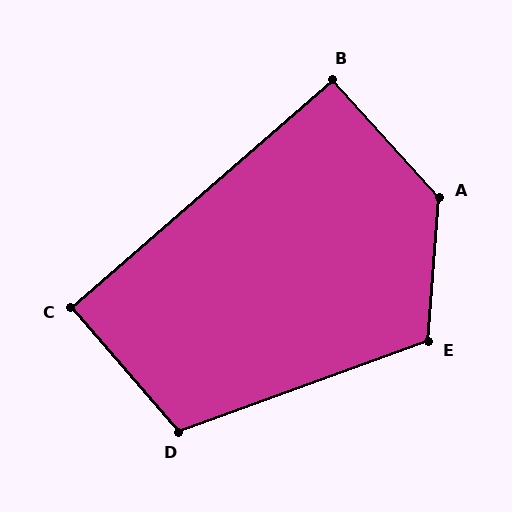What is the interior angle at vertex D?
Approximately 111 degrees (obtuse).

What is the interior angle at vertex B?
Approximately 91 degrees (approximately right).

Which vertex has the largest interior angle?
A, at approximately 134 degrees.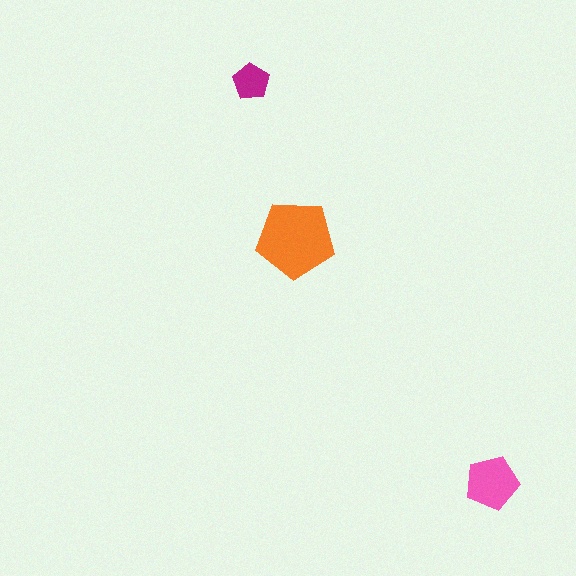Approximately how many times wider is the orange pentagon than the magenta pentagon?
About 2 times wider.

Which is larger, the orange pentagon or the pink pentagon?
The orange one.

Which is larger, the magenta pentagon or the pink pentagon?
The pink one.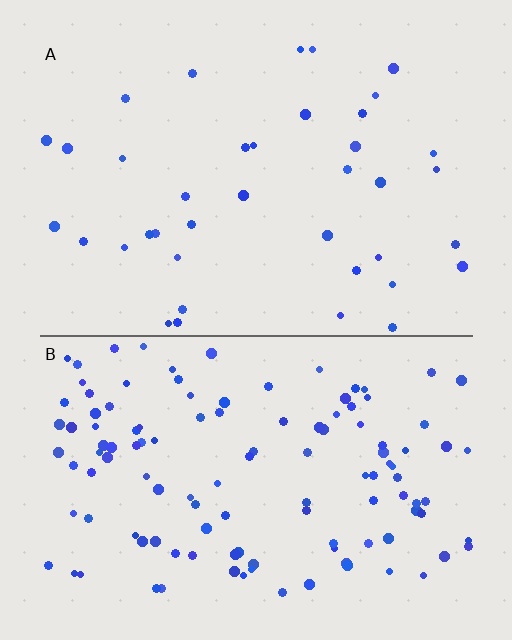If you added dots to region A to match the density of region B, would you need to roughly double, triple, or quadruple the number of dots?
Approximately triple.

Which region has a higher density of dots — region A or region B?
B (the bottom).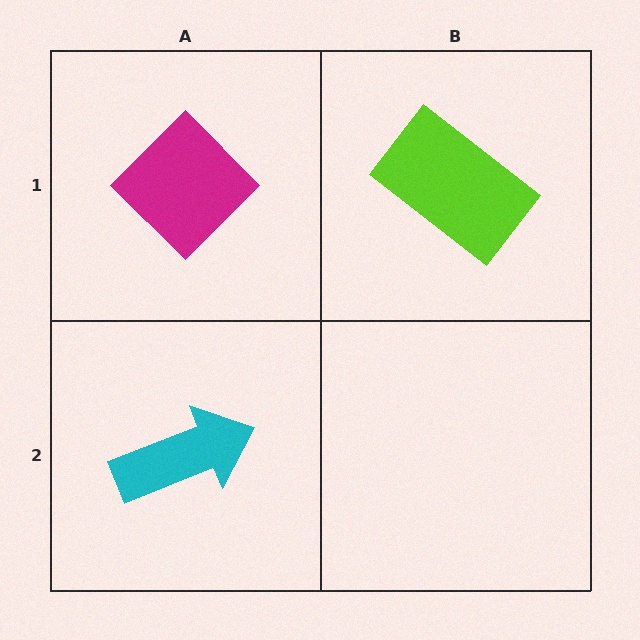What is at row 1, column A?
A magenta diamond.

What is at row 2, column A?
A cyan arrow.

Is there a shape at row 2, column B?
No, that cell is empty.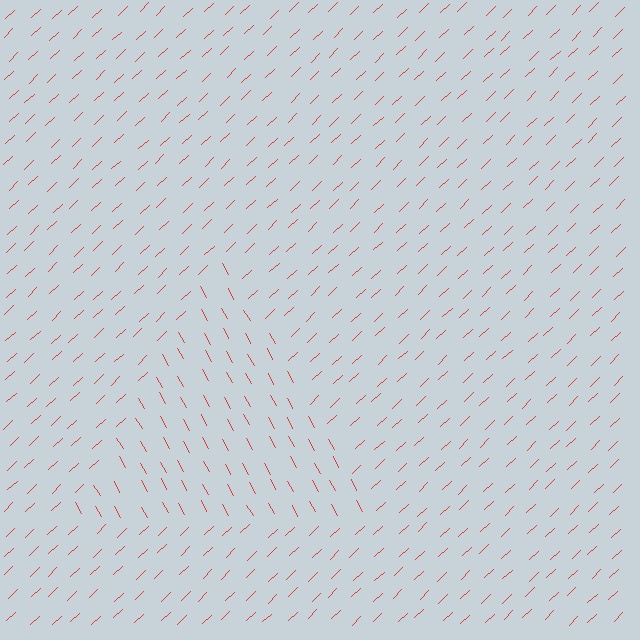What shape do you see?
I see a triangle.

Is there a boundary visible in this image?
Yes, there is a texture boundary formed by a change in line orientation.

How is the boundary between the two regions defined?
The boundary is defined purely by a change in line orientation (approximately 76 degrees difference). All lines are the same color and thickness.